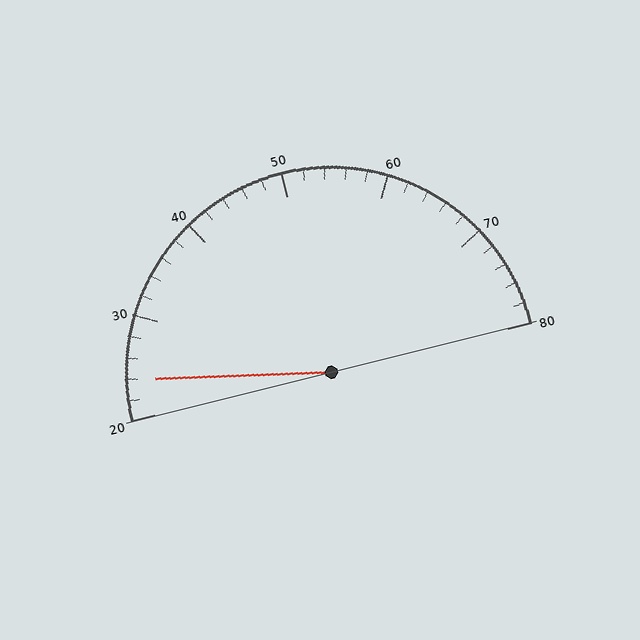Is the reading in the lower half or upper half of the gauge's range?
The reading is in the lower half of the range (20 to 80).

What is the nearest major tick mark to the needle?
The nearest major tick mark is 20.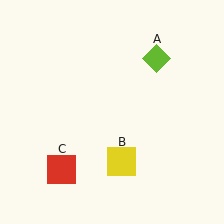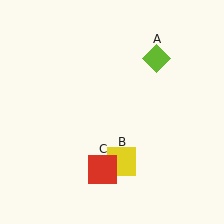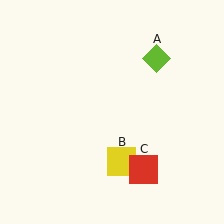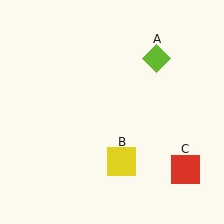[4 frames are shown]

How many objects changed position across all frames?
1 object changed position: red square (object C).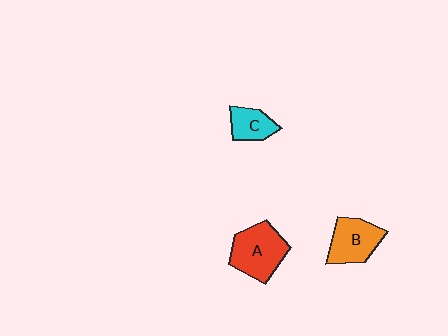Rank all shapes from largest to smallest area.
From largest to smallest: A (red), B (orange), C (cyan).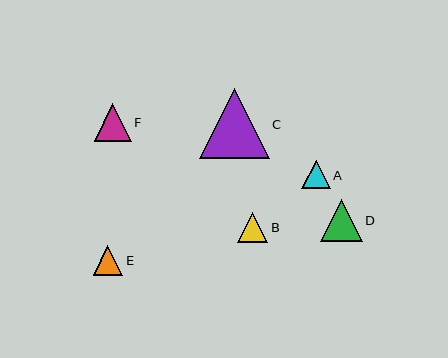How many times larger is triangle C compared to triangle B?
Triangle C is approximately 2.3 times the size of triangle B.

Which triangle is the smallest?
Triangle A is the smallest with a size of approximately 28 pixels.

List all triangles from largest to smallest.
From largest to smallest: C, D, F, B, E, A.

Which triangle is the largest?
Triangle C is the largest with a size of approximately 70 pixels.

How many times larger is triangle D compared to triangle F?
Triangle D is approximately 1.1 times the size of triangle F.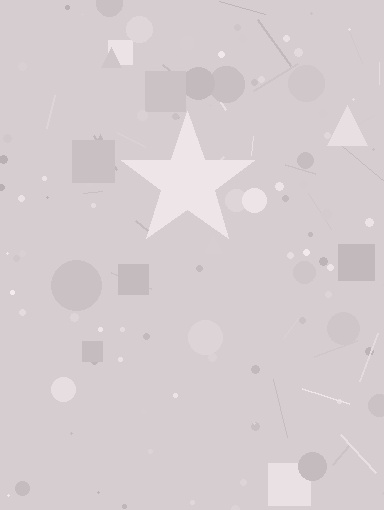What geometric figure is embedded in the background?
A star is embedded in the background.